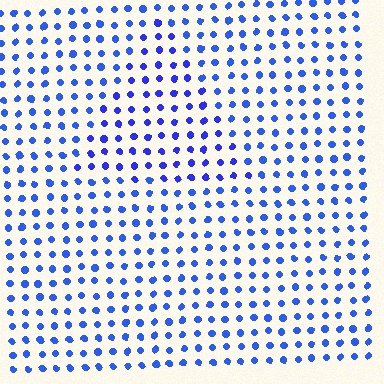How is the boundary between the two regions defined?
The boundary is defined purely by a slight shift in hue (about 14 degrees). Spacing, size, and orientation are identical on both sides.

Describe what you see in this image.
The image is filled with small blue elements in a uniform arrangement. A triangle-shaped region is visible where the elements are tinted to a slightly different hue, forming a subtle color boundary.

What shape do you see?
I see a triangle.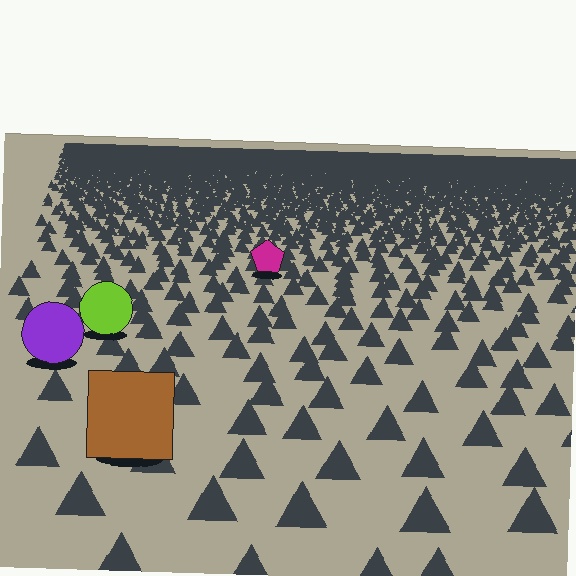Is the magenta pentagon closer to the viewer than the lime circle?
No. The lime circle is closer — you can tell from the texture gradient: the ground texture is coarser near it.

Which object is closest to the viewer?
The brown square is closest. The texture marks near it are larger and more spread out.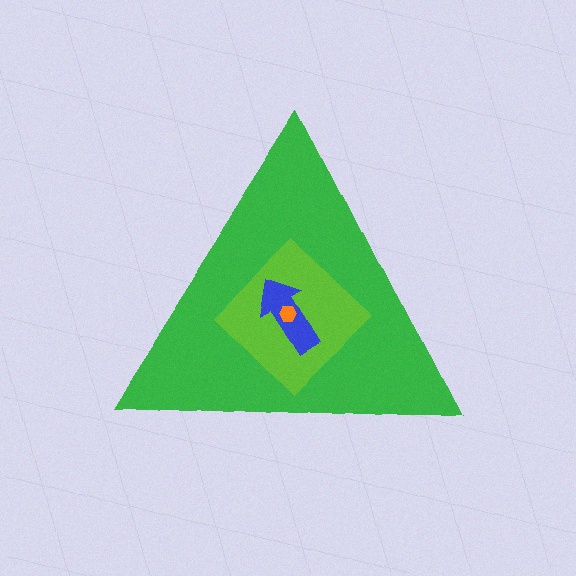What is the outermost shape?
The green triangle.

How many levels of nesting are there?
4.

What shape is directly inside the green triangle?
The lime diamond.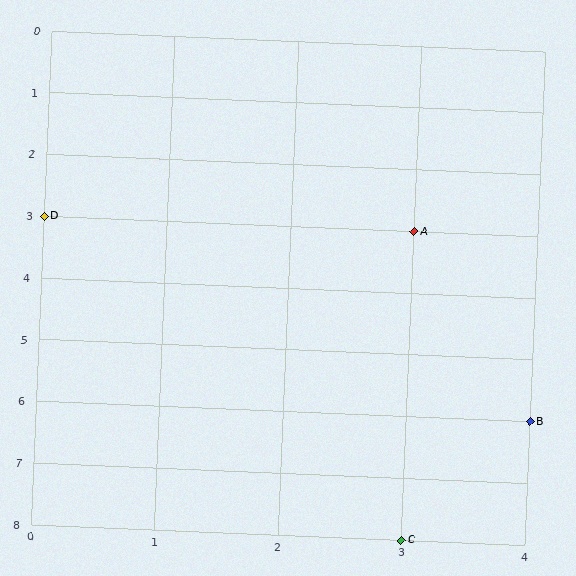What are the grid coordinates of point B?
Point B is at grid coordinates (4, 6).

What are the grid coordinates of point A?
Point A is at grid coordinates (3, 3).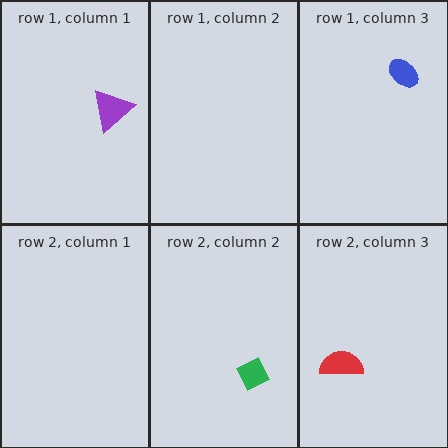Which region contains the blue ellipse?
The row 1, column 3 region.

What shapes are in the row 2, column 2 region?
The green diamond.